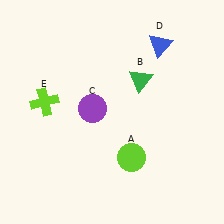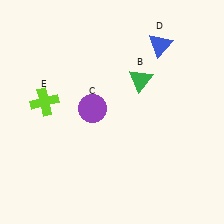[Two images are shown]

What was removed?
The lime circle (A) was removed in Image 2.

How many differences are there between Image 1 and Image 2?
There is 1 difference between the two images.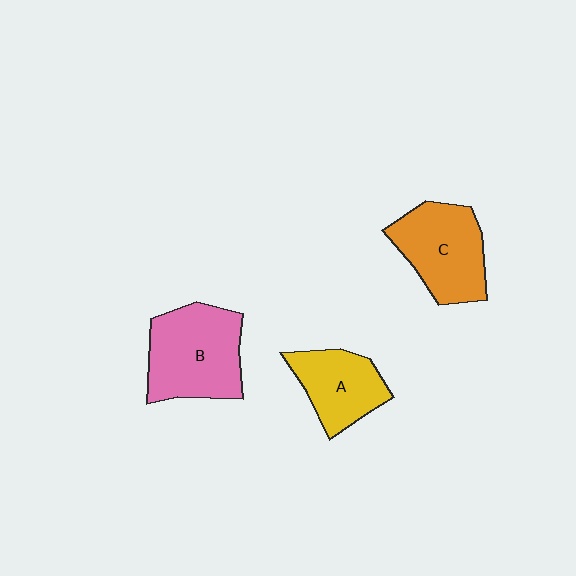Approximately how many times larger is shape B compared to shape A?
Approximately 1.4 times.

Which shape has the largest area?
Shape B (pink).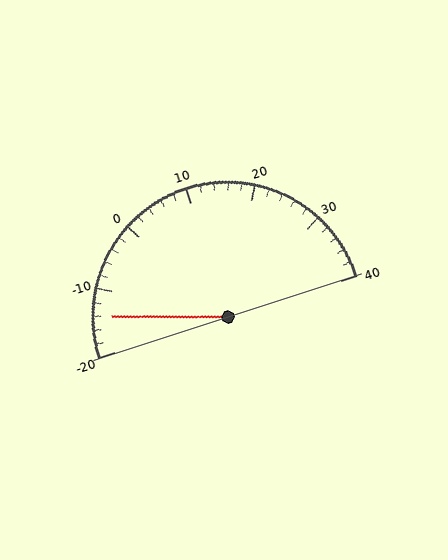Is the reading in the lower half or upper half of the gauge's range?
The reading is in the lower half of the range (-20 to 40).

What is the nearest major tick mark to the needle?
The nearest major tick mark is -10.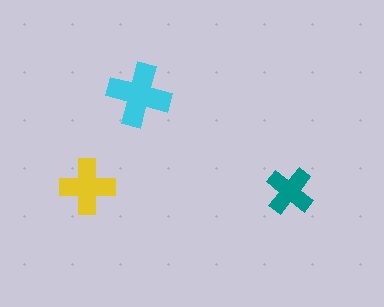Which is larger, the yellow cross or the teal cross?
The yellow one.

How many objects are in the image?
There are 3 objects in the image.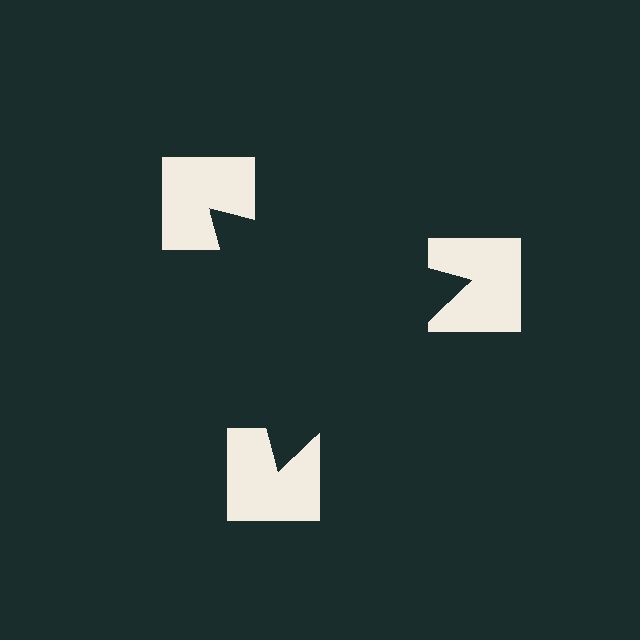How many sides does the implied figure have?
3 sides.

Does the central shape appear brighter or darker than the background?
It typically appears slightly darker than the background, even though no actual brightness change is drawn.